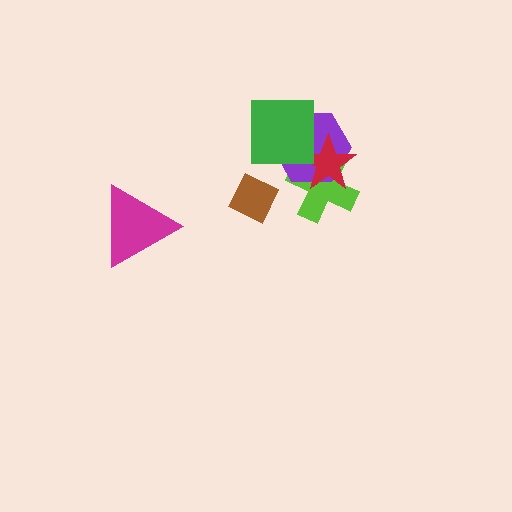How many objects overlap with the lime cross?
2 objects overlap with the lime cross.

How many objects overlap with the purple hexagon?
3 objects overlap with the purple hexagon.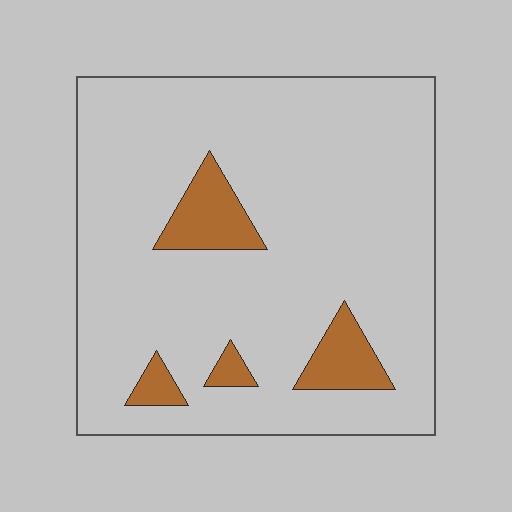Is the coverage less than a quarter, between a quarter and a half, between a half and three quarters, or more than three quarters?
Less than a quarter.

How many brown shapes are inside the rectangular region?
4.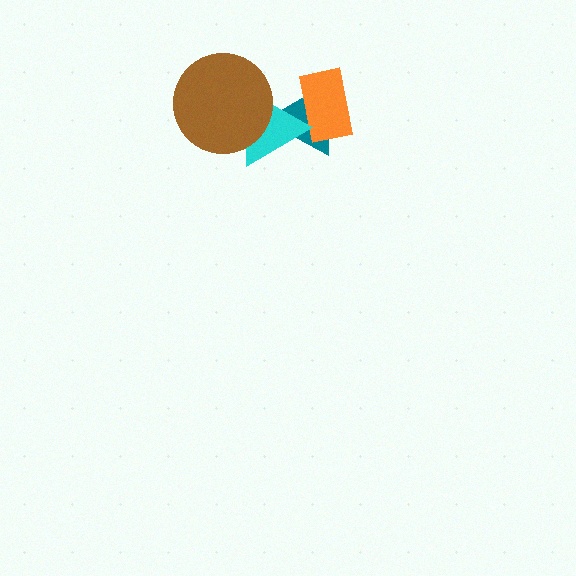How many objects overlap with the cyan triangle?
3 objects overlap with the cyan triangle.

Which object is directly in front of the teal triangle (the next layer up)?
The orange rectangle is directly in front of the teal triangle.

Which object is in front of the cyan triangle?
The brown circle is in front of the cyan triangle.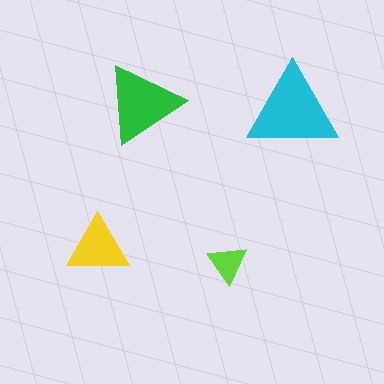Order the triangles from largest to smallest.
the cyan one, the green one, the yellow one, the lime one.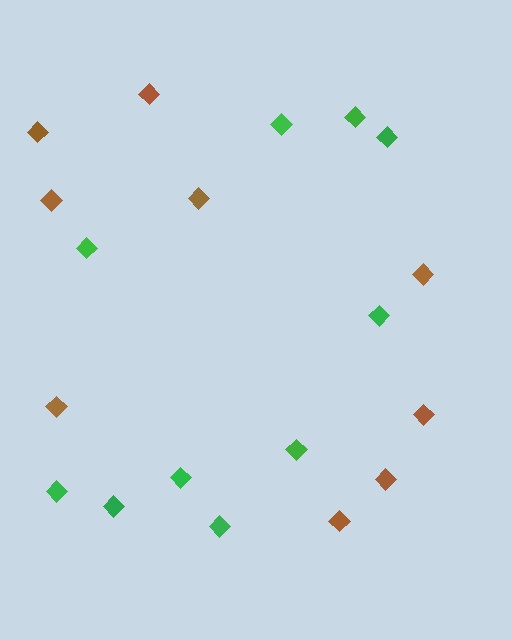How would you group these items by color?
There are 2 groups: one group of brown diamonds (9) and one group of green diamonds (10).